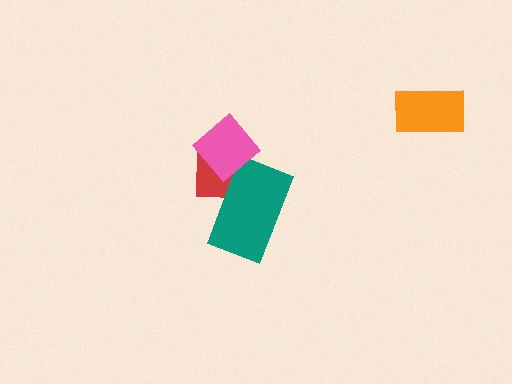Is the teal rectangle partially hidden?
Yes, it is partially covered by another shape.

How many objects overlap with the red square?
2 objects overlap with the red square.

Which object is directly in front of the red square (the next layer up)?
The teal rectangle is directly in front of the red square.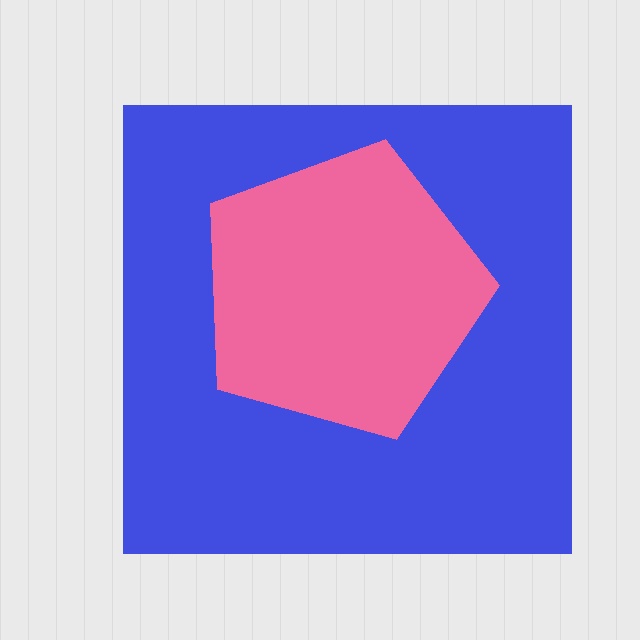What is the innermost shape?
The pink pentagon.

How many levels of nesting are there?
2.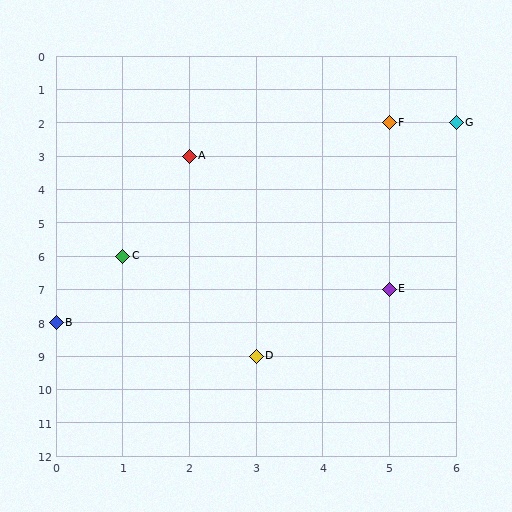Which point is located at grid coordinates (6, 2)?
Point G is at (6, 2).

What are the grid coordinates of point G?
Point G is at grid coordinates (6, 2).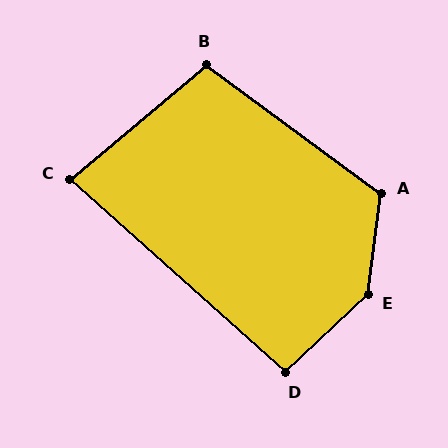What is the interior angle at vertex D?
Approximately 95 degrees (obtuse).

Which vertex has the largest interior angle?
E, at approximately 141 degrees.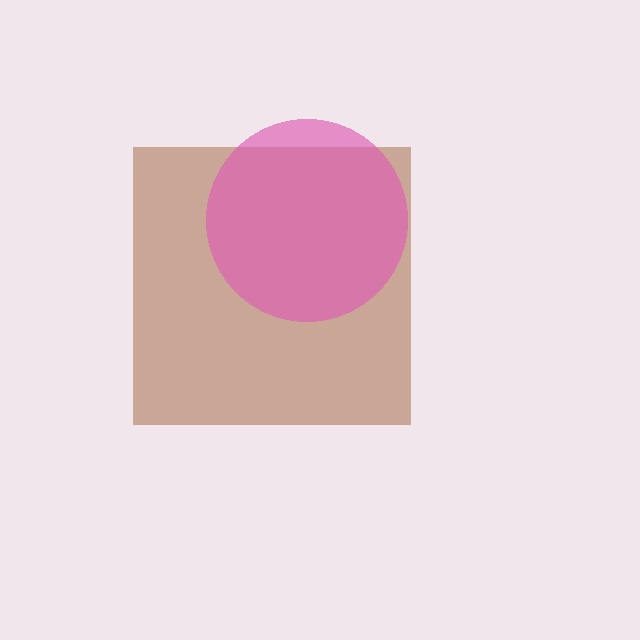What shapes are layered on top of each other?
The layered shapes are: a brown square, a pink circle.